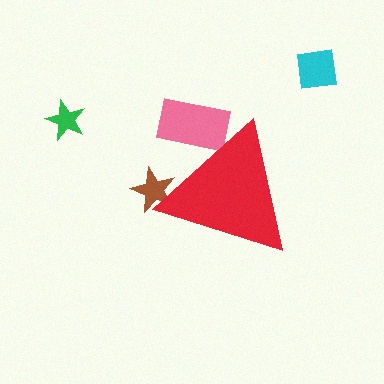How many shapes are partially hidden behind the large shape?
2 shapes are partially hidden.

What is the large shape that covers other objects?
A red triangle.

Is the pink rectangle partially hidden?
Yes, the pink rectangle is partially hidden behind the red triangle.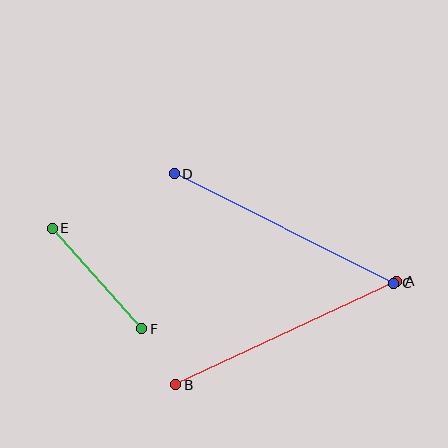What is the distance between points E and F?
The distance is approximately 135 pixels.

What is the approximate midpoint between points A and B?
The midpoint is at approximately (286, 333) pixels.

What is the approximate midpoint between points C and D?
The midpoint is at approximately (284, 229) pixels.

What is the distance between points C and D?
The distance is approximately 245 pixels.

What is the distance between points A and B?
The distance is approximately 244 pixels.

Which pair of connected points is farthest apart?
Points C and D are farthest apart.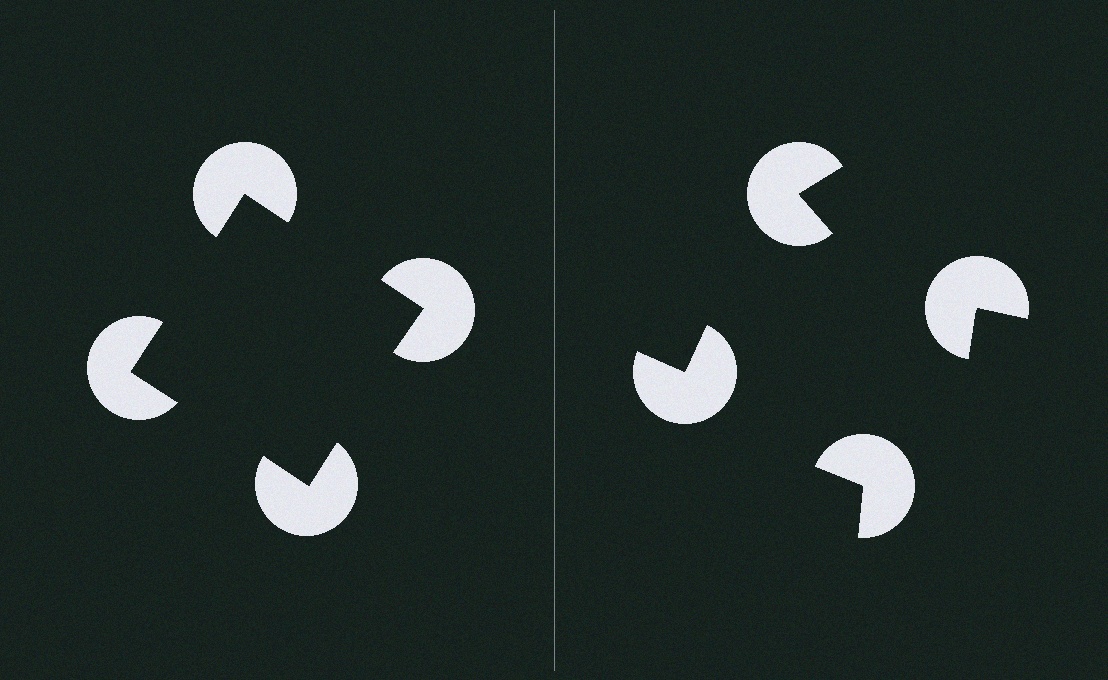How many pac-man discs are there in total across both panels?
8 — 4 on each side.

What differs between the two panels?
The pac-man discs are positioned identically on both sides; only the wedge orientations differ. On the left they align to a square; on the right they are misaligned.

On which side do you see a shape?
An illusory square appears on the left side. On the right side the wedge cuts are rotated, so no coherent shape forms.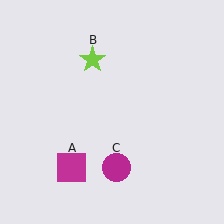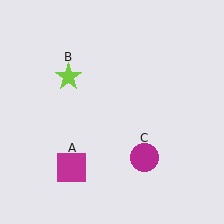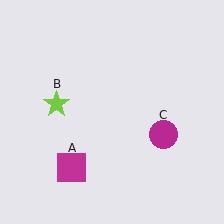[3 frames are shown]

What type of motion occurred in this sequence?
The lime star (object B), magenta circle (object C) rotated counterclockwise around the center of the scene.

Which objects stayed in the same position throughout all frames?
Magenta square (object A) remained stationary.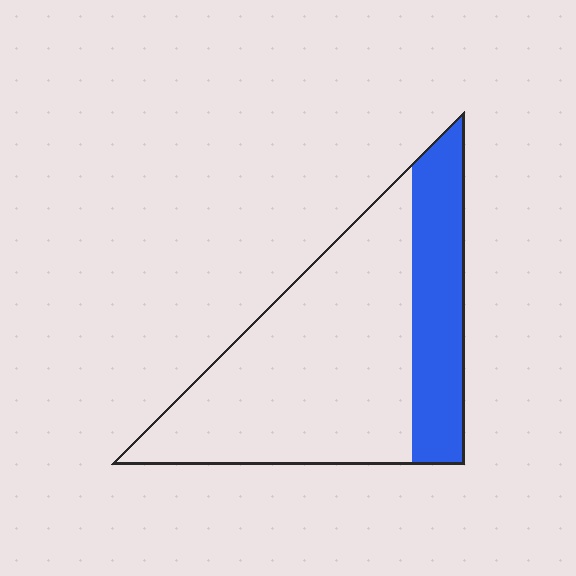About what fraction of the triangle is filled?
About one quarter (1/4).